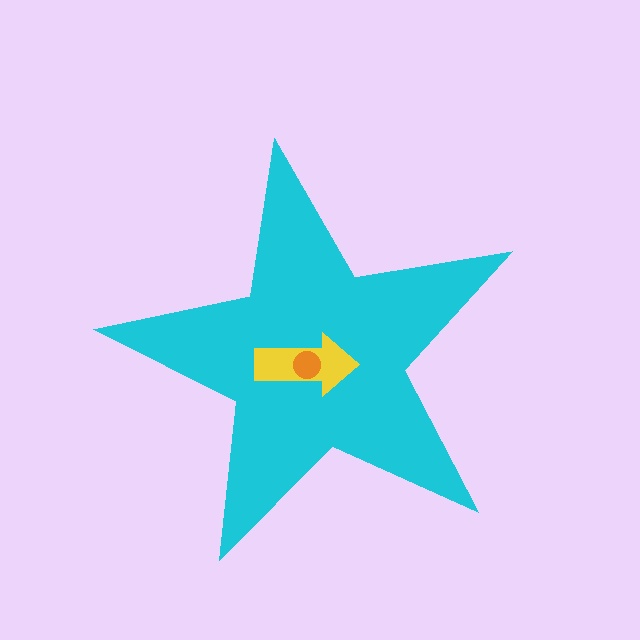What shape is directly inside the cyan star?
The yellow arrow.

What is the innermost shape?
The orange circle.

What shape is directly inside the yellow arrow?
The orange circle.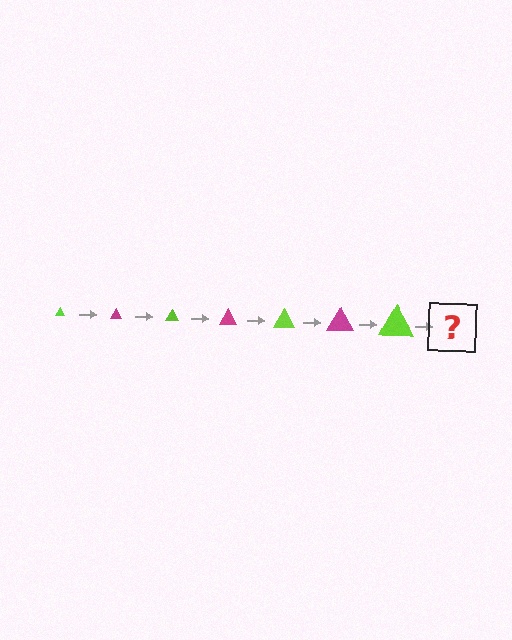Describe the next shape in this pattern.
It should be a magenta triangle, larger than the previous one.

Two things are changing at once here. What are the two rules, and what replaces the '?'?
The two rules are that the triangle grows larger each step and the color cycles through lime and magenta. The '?' should be a magenta triangle, larger than the previous one.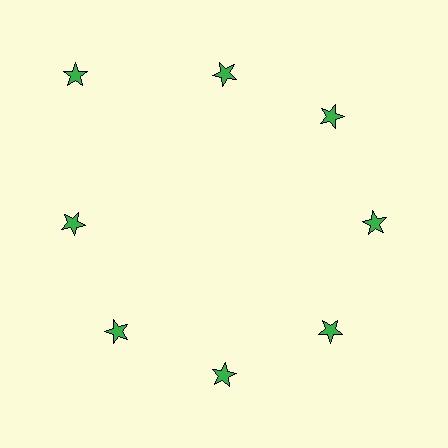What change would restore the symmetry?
The symmetry would be restored by moving it inward, back onto the ring so that all 8 stars sit at equal angles and equal distance from the center.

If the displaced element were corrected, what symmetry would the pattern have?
It would have 8-fold rotational symmetry — the pattern would map onto itself every 45 degrees.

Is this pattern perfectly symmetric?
No. The 8 green stars are arranged in a ring, but one element near the 10 o'clock position is pushed outward from the center, breaking the 8-fold rotational symmetry.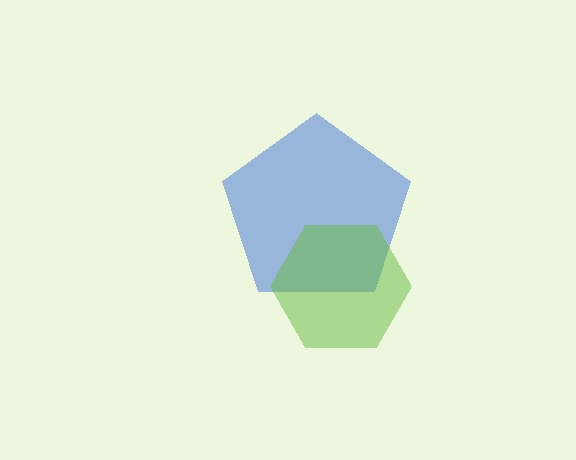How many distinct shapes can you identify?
There are 2 distinct shapes: a blue pentagon, a lime hexagon.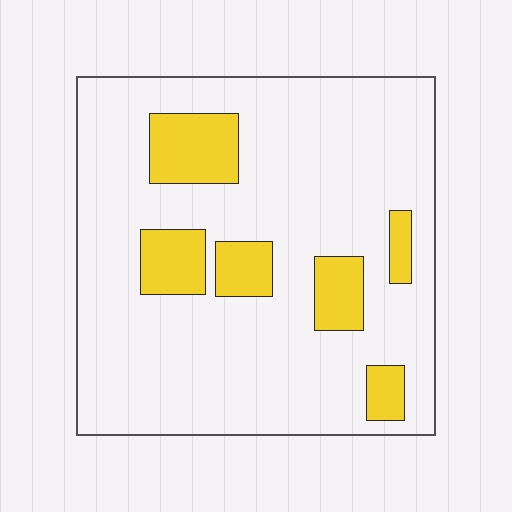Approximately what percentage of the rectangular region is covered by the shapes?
Approximately 15%.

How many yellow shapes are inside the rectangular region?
6.